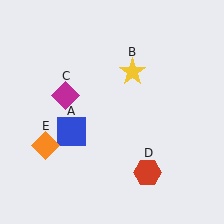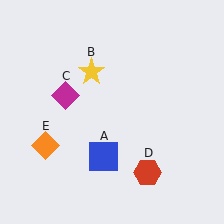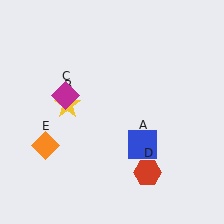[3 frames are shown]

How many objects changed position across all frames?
2 objects changed position: blue square (object A), yellow star (object B).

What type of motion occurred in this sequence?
The blue square (object A), yellow star (object B) rotated counterclockwise around the center of the scene.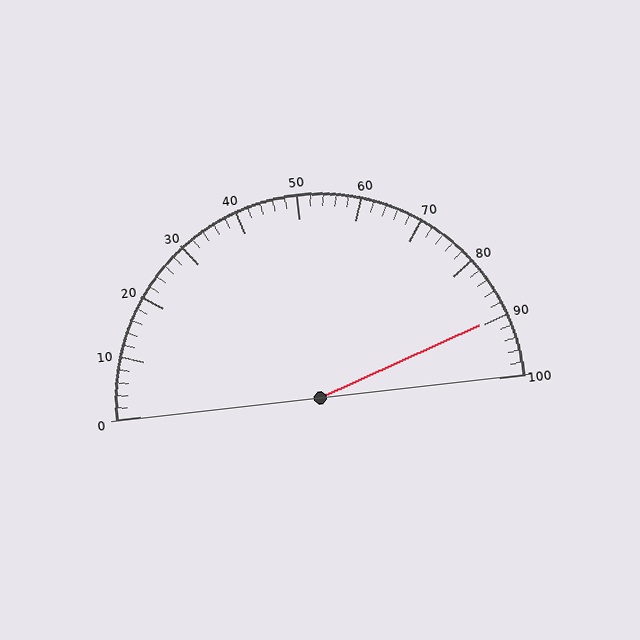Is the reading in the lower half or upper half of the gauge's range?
The reading is in the upper half of the range (0 to 100).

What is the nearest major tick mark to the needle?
The nearest major tick mark is 90.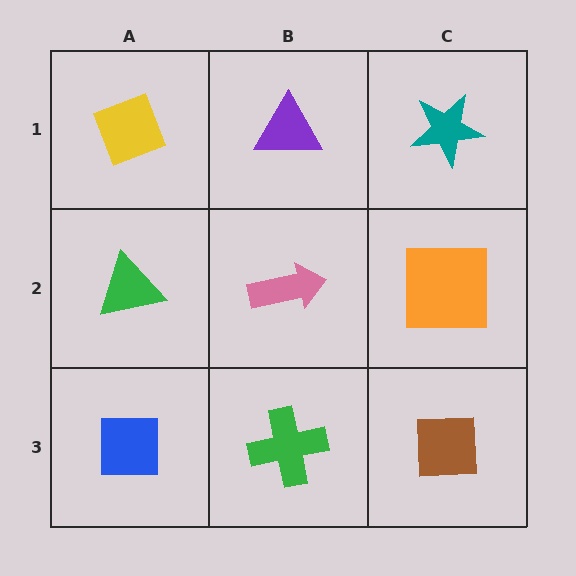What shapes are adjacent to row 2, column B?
A purple triangle (row 1, column B), a green cross (row 3, column B), a green triangle (row 2, column A), an orange square (row 2, column C).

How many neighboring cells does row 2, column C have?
3.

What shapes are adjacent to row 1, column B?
A pink arrow (row 2, column B), a yellow diamond (row 1, column A), a teal star (row 1, column C).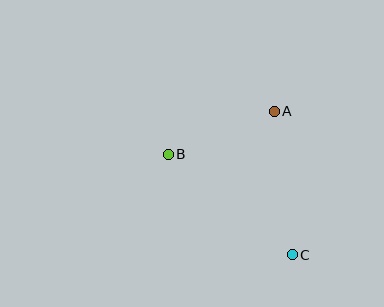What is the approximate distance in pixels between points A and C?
The distance between A and C is approximately 144 pixels.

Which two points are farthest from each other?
Points B and C are farthest from each other.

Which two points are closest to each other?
Points A and B are closest to each other.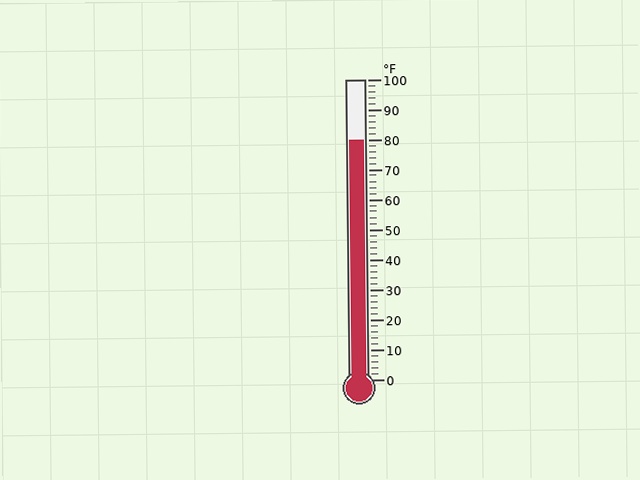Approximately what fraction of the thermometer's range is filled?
The thermometer is filled to approximately 80% of its range.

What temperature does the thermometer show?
The thermometer shows approximately 80°F.